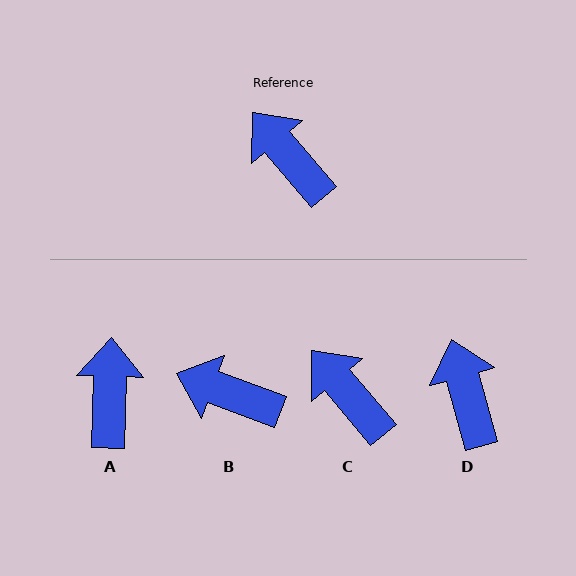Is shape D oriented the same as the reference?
No, it is off by about 25 degrees.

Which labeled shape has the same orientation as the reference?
C.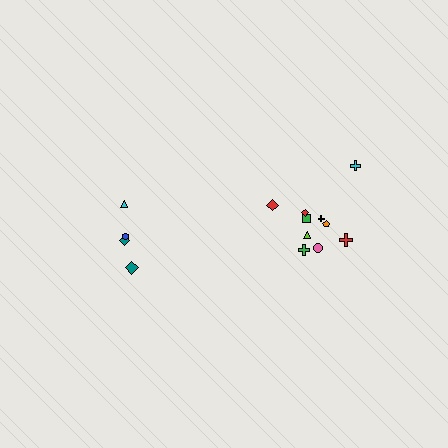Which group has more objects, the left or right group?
The right group.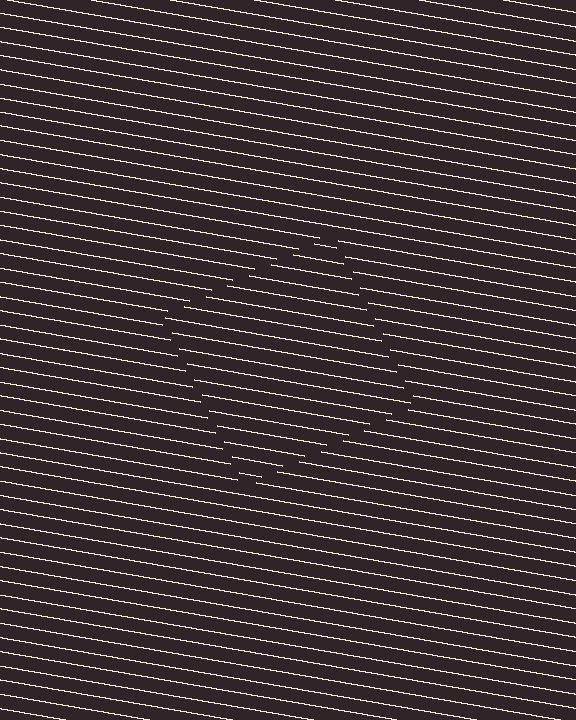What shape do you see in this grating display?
An illusory square. The interior of the shape contains the same grating, shifted by half a period — the contour is defined by the phase discontinuity where line-ends from the inner and outer gratings abut.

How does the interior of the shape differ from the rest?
The interior of the shape contains the same grating, shifted by half a period — the contour is defined by the phase discontinuity where line-ends from the inner and outer gratings abut.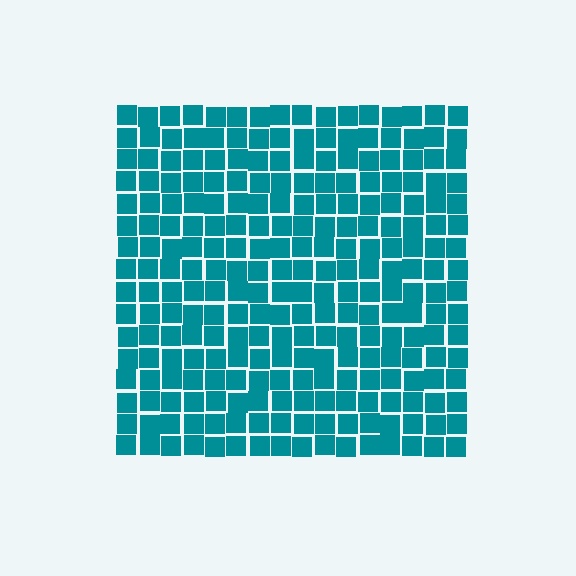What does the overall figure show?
The overall figure shows a square.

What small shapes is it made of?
It is made of small squares.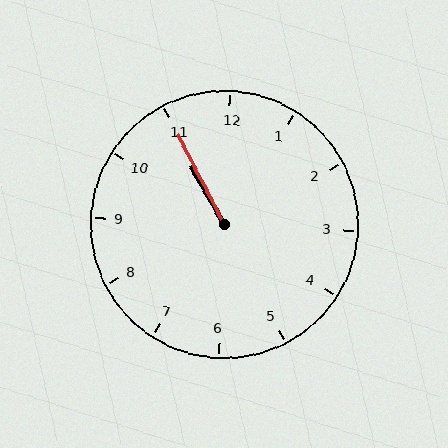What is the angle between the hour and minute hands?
Approximately 2 degrees.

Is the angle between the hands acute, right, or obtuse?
It is acute.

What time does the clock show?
10:55.